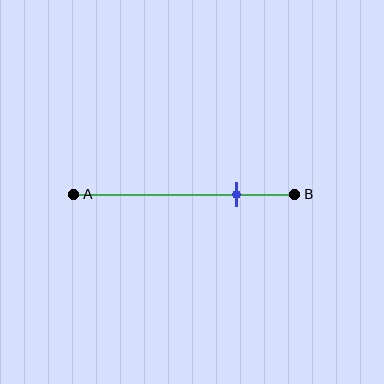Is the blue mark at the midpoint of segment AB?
No, the mark is at about 75% from A, not at the 50% midpoint.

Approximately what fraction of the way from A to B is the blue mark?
The blue mark is approximately 75% of the way from A to B.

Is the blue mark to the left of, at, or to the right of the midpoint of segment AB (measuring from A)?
The blue mark is to the right of the midpoint of segment AB.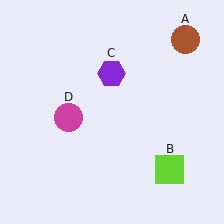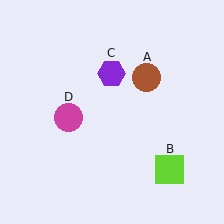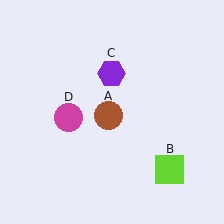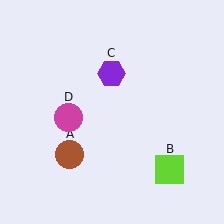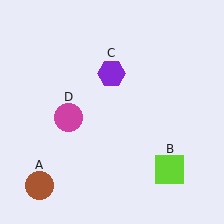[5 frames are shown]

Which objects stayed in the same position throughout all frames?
Lime square (object B) and purple hexagon (object C) and magenta circle (object D) remained stationary.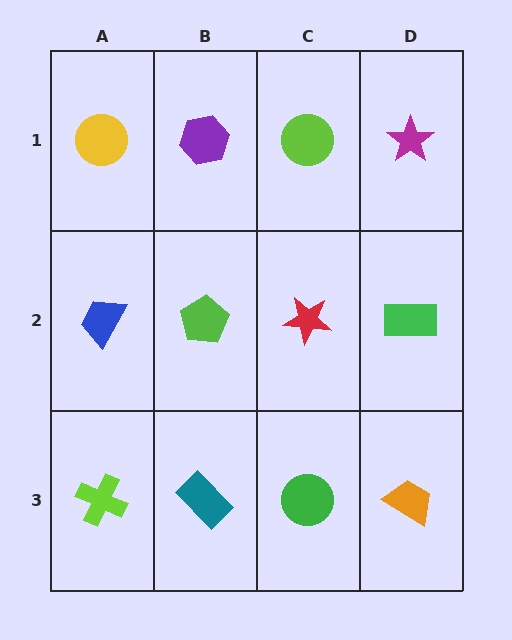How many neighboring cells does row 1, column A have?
2.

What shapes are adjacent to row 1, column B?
A lime pentagon (row 2, column B), a yellow circle (row 1, column A), a lime circle (row 1, column C).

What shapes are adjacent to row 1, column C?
A red star (row 2, column C), a purple hexagon (row 1, column B), a magenta star (row 1, column D).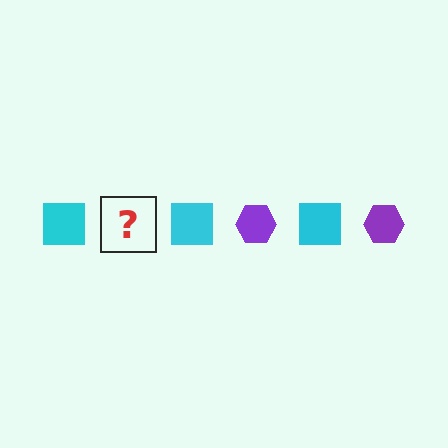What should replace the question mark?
The question mark should be replaced with a purple hexagon.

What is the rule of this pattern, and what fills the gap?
The rule is that the pattern alternates between cyan square and purple hexagon. The gap should be filled with a purple hexagon.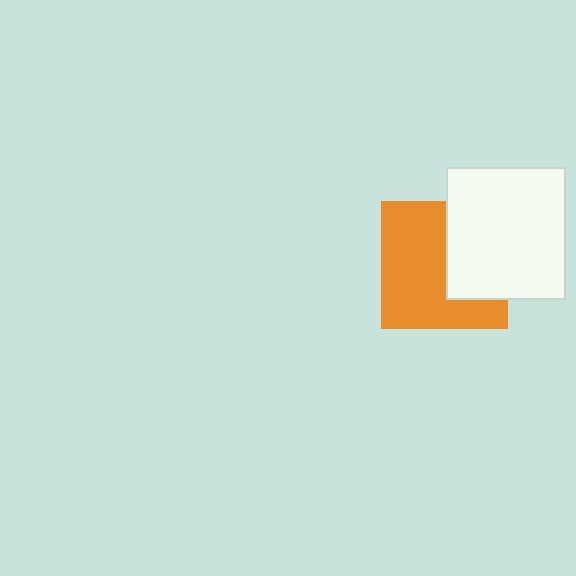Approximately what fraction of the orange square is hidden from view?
Roughly 38% of the orange square is hidden behind the white rectangle.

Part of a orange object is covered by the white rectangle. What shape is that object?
It is a square.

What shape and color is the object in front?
The object in front is a white rectangle.